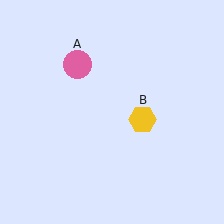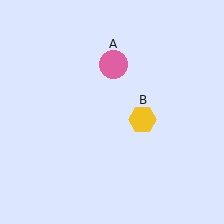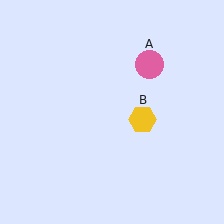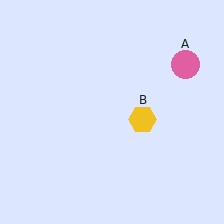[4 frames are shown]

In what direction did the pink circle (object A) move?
The pink circle (object A) moved right.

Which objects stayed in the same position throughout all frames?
Yellow hexagon (object B) remained stationary.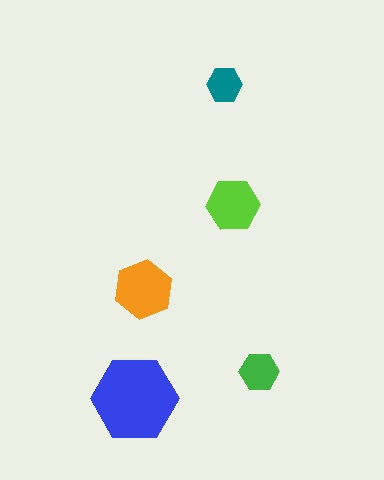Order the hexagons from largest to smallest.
the blue one, the orange one, the lime one, the green one, the teal one.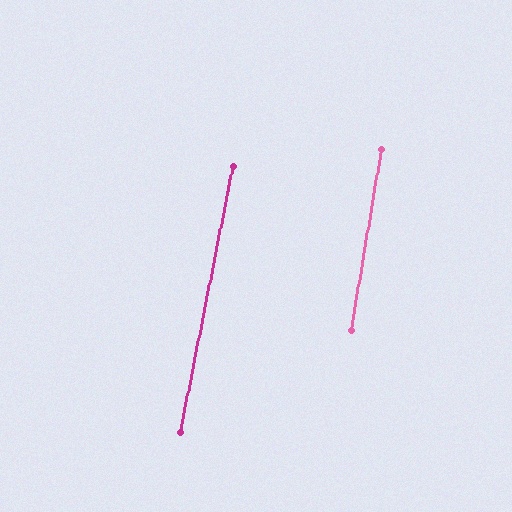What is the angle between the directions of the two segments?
Approximately 2 degrees.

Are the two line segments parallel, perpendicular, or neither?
Parallel — their directions differ by only 1.9°.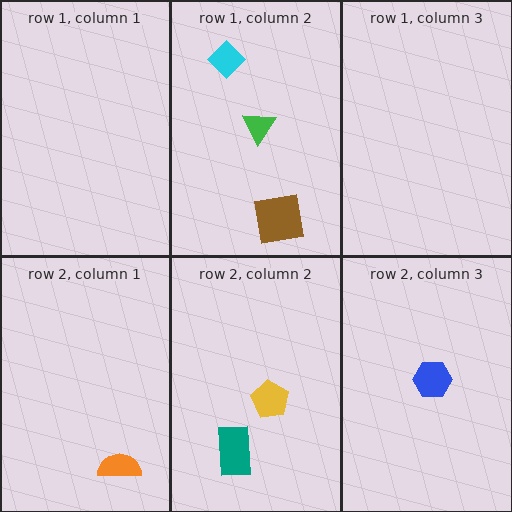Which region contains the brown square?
The row 1, column 2 region.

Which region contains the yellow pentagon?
The row 2, column 2 region.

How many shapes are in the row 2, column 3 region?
1.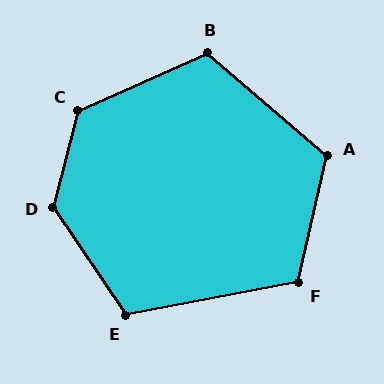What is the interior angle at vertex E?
Approximately 113 degrees (obtuse).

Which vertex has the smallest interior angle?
F, at approximately 113 degrees.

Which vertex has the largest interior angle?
D, at approximately 131 degrees.